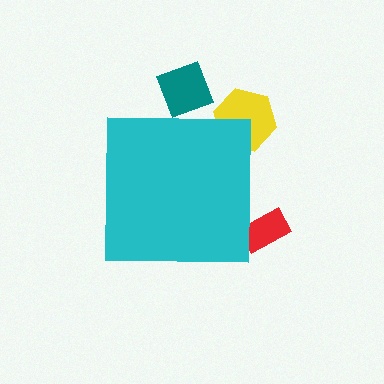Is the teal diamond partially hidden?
Yes, the teal diamond is partially hidden behind the cyan square.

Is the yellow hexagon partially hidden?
Yes, the yellow hexagon is partially hidden behind the cyan square.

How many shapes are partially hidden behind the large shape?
3 shapes are partially hidden.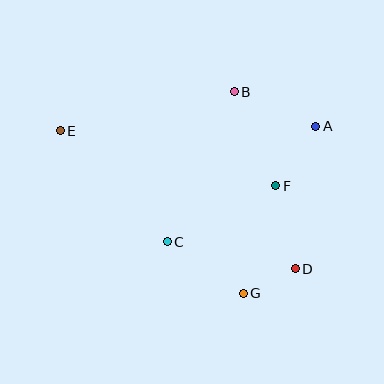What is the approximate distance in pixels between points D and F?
The distance between D and F is approximately 85 pixels.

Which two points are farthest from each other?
Points D and E are farthest from each other.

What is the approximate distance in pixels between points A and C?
The distance between A and C is approximately 188 pixels.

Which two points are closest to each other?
Points D and G are closest to each other.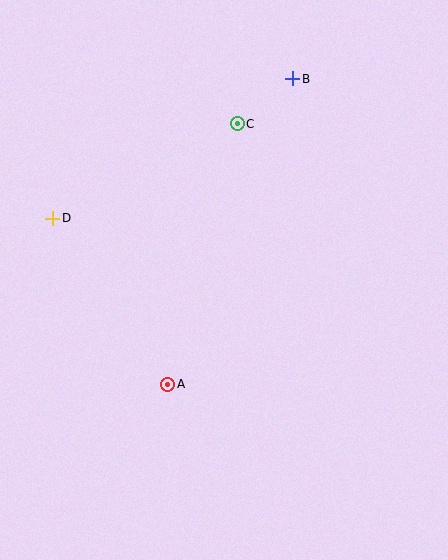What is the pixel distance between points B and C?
The distance between B and C is 71 pixels.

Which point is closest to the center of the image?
Point A at (168, 384) is closest to the center.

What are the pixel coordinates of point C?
Point C is at (237, 124).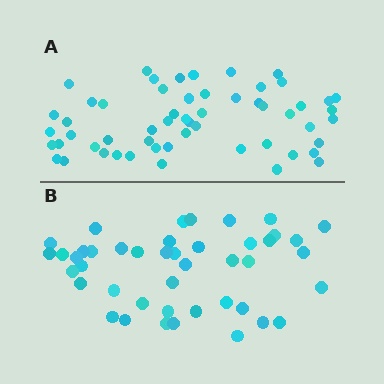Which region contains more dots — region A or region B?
Region A (the top region) has more dots.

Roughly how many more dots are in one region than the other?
Region A has roughly 12 or so more dots than region B.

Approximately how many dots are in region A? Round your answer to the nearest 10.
About 60 dots. (The exact count is 56, which rounds to 60.)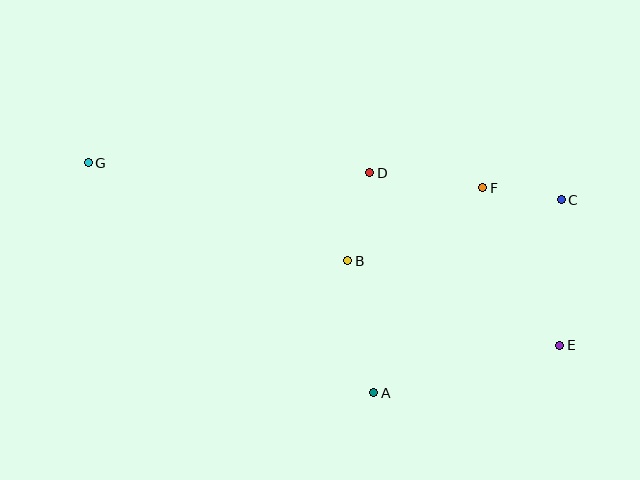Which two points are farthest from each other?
Points E and G are farthest from each other.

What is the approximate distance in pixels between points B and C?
The distance between B and C is approximately 222 pixels.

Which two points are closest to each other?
Points C and F are closest to each other.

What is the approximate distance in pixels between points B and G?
The distance between B and G is approximately 277 pixels.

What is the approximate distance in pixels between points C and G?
The distance between C and G is approximately 475 pixels.